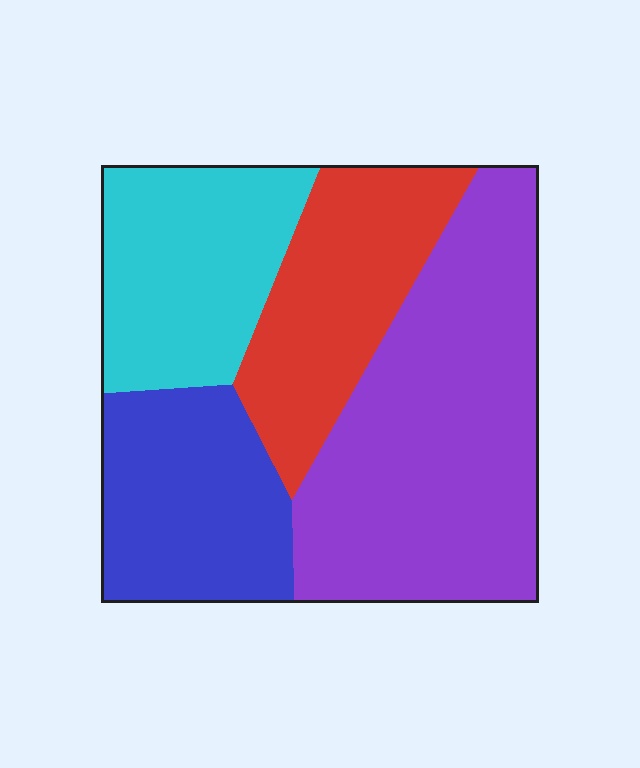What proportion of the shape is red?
Red covers 20% of the shape.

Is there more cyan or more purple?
Purple.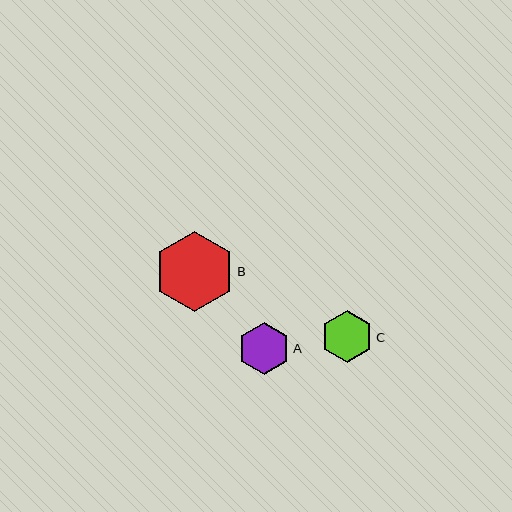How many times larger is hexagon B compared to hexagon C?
Hexagon B is approximately 1.5 times the size of hexagon C.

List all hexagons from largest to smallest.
From largest to smallest: B, C, A.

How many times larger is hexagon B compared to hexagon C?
Hexagon B is approximately 1.5 times the size of hexagon C.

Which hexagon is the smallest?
Hexagon A is the smallest with a size of approximately 52 pixels.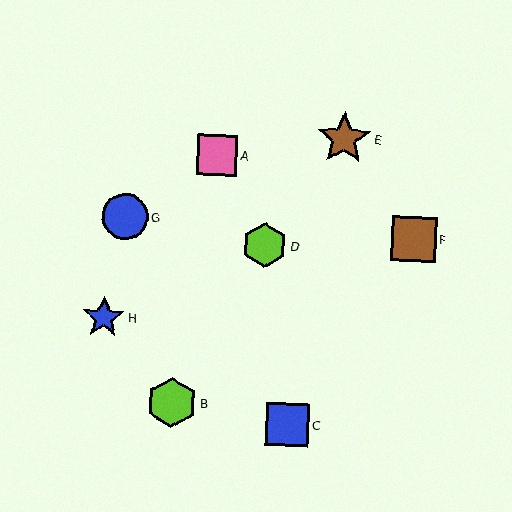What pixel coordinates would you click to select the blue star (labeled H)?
Click at (104, 317) to select the blue star H.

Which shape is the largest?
The brown star (labeled E) is the largest.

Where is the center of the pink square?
The center of the pink square is at (217, 155).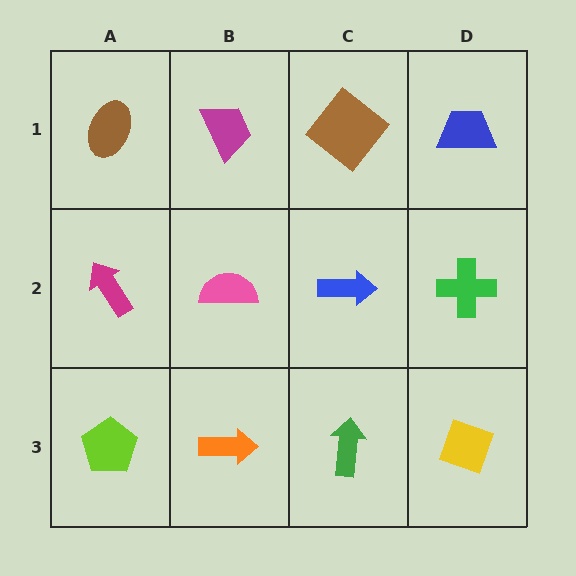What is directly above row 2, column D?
A blue trapezoid.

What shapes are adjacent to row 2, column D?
A blue trapezoid (row 1, column D), a yellow diamond (row 3, column D), a blue arrow (row 2, column C).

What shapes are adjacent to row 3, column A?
A magenta arrow (row 2, column A), an orange arrow (row 3, column B).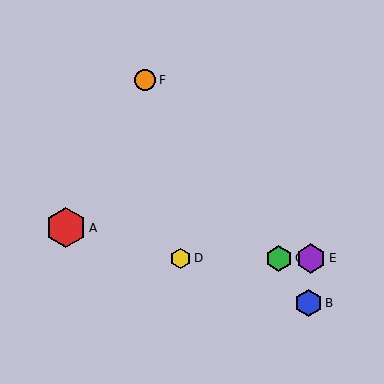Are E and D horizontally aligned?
Yes, both are at y≈258.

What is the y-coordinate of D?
Object D is at y≈258.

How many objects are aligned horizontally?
3 objects (C, D, E) are aligned horizontally.